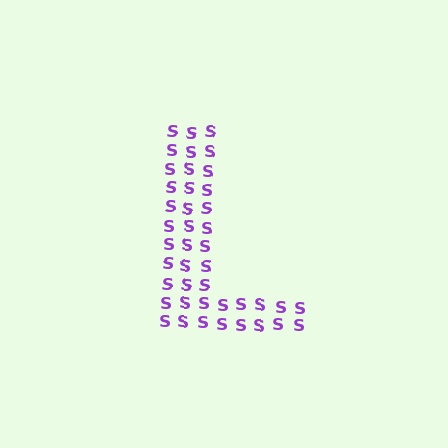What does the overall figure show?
The overall figure shows the letter L.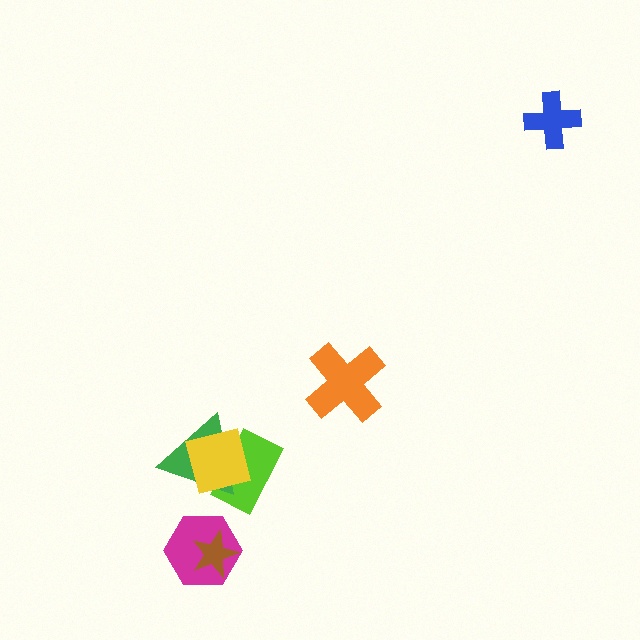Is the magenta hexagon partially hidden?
Yes, it is partially covered by another shape.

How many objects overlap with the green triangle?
2 objects overlap with the green triangle.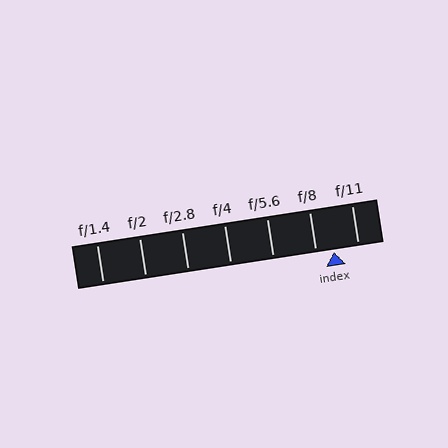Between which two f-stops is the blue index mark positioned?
The index mark is between f/8 and f/11.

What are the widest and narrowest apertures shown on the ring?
The widest aperture shown is f/1.4 and the narrowest is f/11.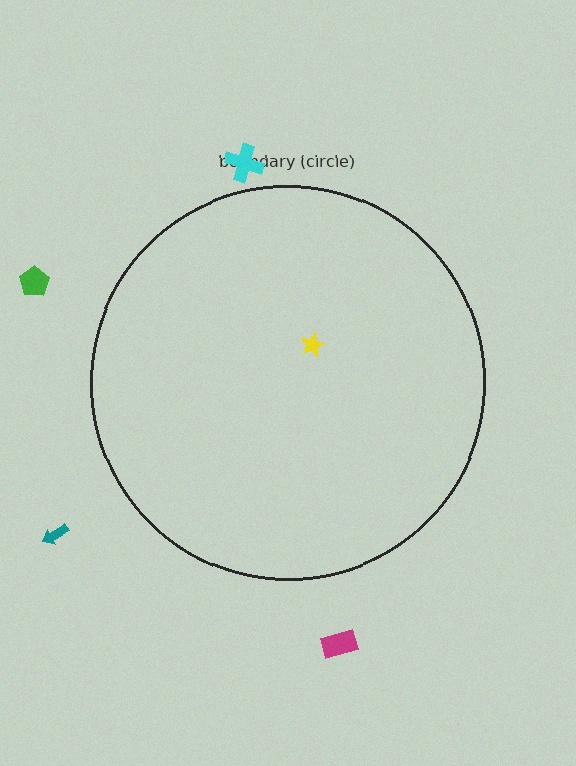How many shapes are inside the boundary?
1 inside, 4 outside.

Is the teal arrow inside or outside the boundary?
Outside.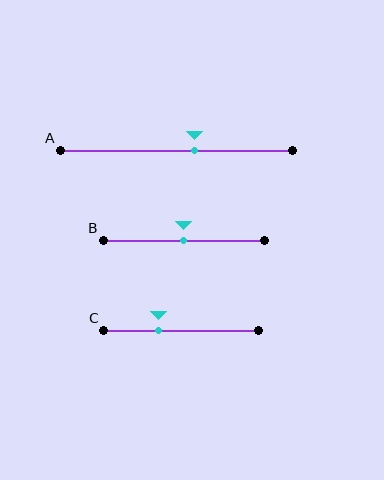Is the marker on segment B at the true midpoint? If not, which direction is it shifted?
Yes, the marker on segment B is at the true midpoint.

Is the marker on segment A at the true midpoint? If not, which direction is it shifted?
No, the marker on segment A is shifted to the right by about 8% of the segment length.